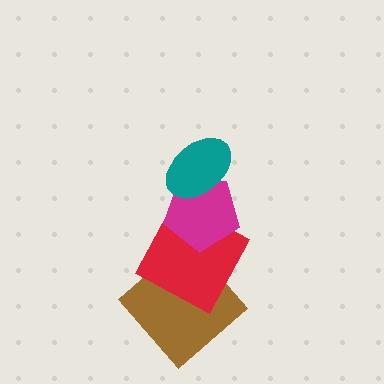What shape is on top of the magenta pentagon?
The teal ellipse is on top of the magenta pentagon.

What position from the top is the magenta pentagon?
The magenta pentagon is 2nd from the top.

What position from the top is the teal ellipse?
The teal ellipse is 1st from the top.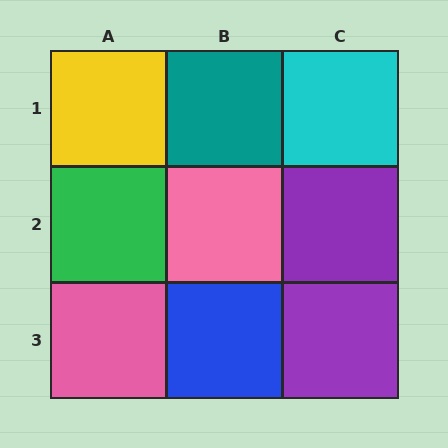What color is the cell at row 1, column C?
Cyan.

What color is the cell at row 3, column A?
Pink.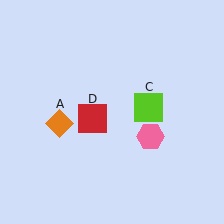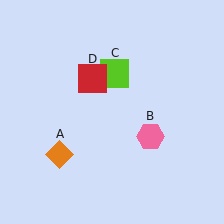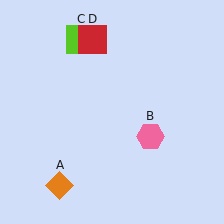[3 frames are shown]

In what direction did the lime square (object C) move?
The lime square (object C) moved up and to the left.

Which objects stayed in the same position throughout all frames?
Pink hexagon (object B) remained stationary.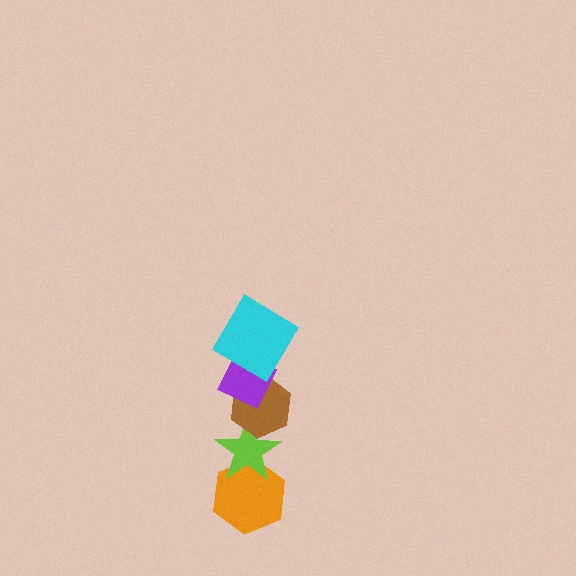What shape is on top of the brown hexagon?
The purple diamond is on top of the brown hexagon.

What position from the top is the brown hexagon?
The brown hexagon is 3rd from the top.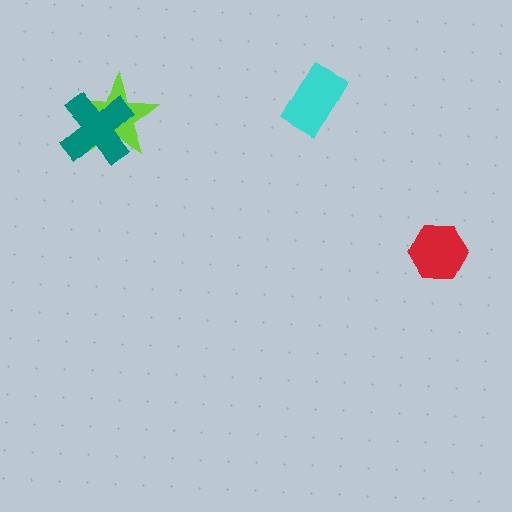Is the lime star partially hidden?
Yes, it is partially covered by another shape.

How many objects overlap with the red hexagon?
0 objects overlap with the red hexagon.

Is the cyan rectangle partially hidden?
No, no other shape covers it.